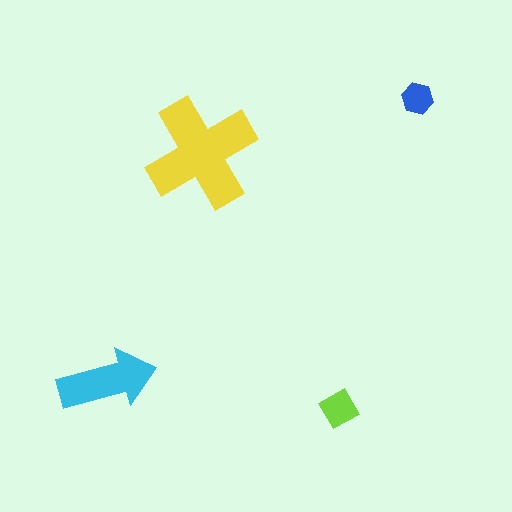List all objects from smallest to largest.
The blue hexagon, the lime diamond, the cyan arrow, the yellow cross.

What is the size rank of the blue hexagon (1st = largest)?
4th.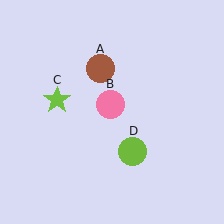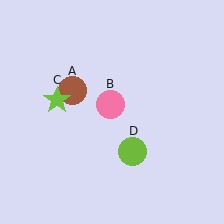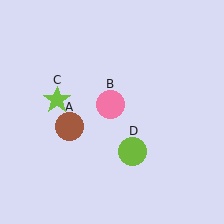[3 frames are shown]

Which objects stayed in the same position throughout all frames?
Pink circle (object B) and lime star (object C) and lime circle (object D) remained stationary.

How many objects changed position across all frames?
1 object changed position: brown circle (object A).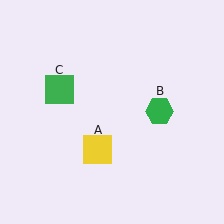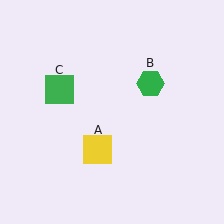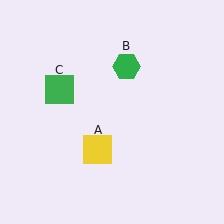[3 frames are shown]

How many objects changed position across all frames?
1 object changed position: green hexagon (object B).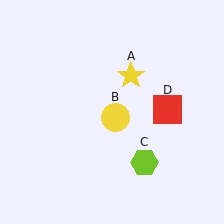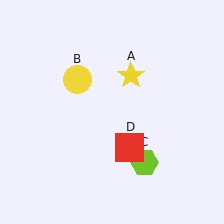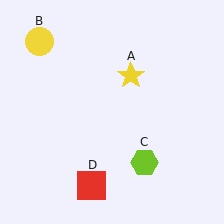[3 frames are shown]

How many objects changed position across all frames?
2 objects changed position: yellow circle (object B), red square (object D).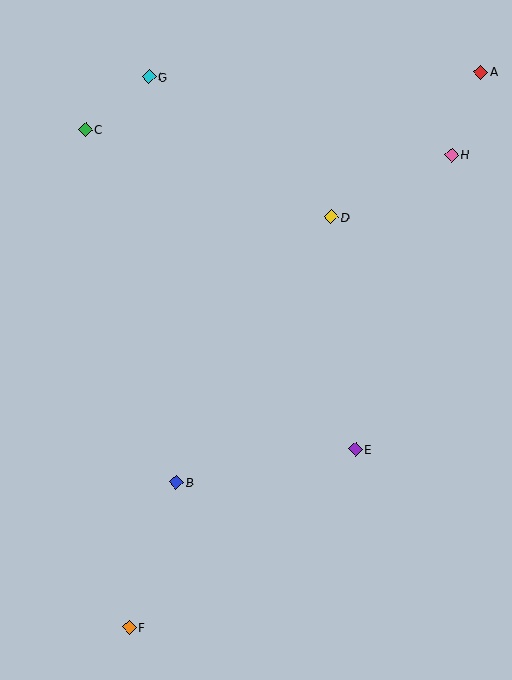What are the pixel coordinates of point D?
Point D is at (331, 217).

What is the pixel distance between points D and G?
The distance between D and G is 230 pixels.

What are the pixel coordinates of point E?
Point E is at (356, 449).